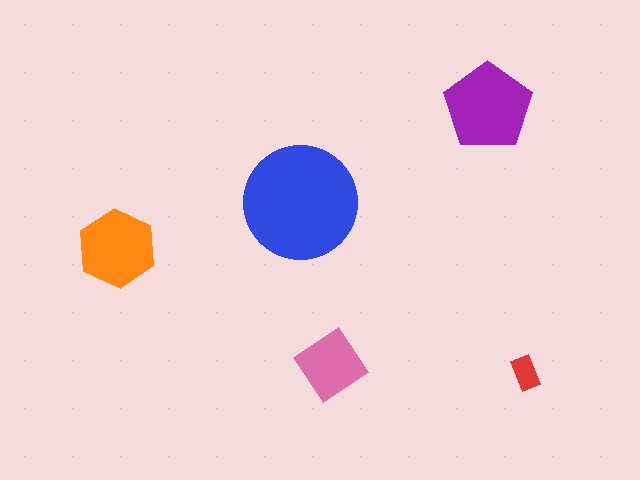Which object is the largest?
The blue circle.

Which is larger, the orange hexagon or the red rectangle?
The orange hexagon.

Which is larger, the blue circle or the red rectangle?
The blue circle.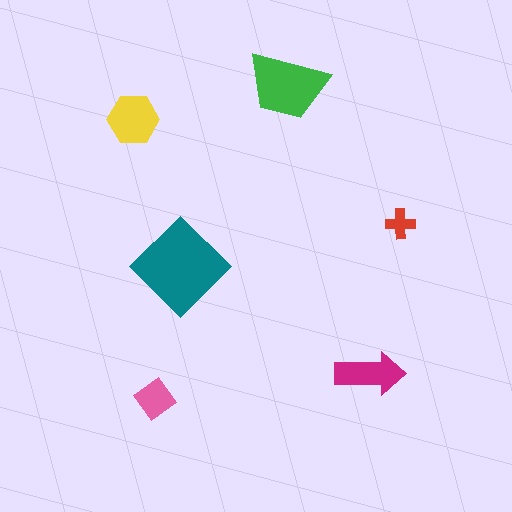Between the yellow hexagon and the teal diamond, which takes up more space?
The teal diamond.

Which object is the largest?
The teal diamond.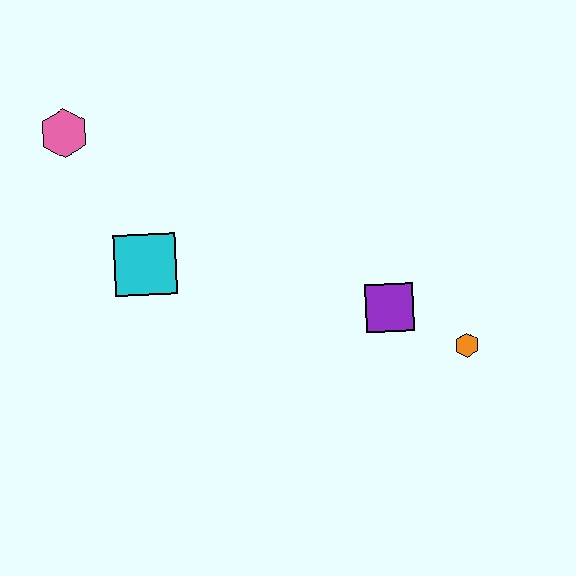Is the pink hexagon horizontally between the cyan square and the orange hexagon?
No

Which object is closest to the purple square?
The orange hexagon is closest to the purple square.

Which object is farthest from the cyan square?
The orange hexagon is farthest from the cyan square.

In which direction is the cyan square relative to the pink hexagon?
The cyan square is below the pink hexagon.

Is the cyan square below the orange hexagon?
No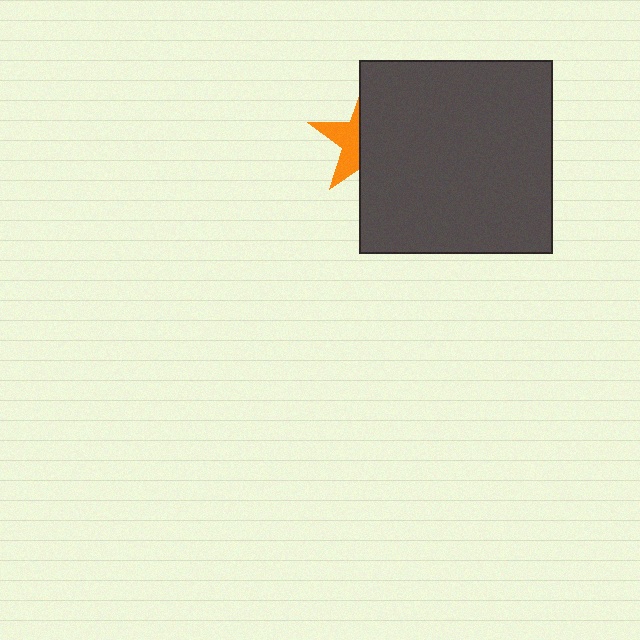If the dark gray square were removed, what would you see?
You would see the complete orange star.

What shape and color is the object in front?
The object in front is a dark gray square.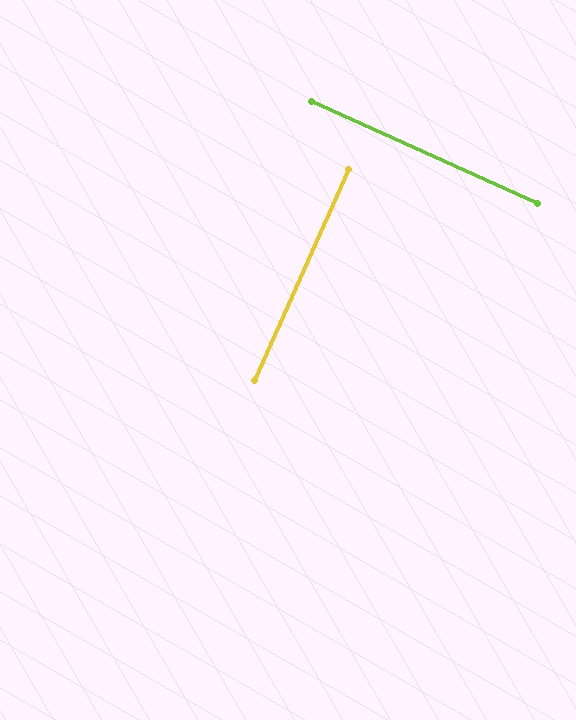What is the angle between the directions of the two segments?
Approximately 89 degrees.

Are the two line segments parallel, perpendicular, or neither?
Perpendicular — they meet at approximately 89°.